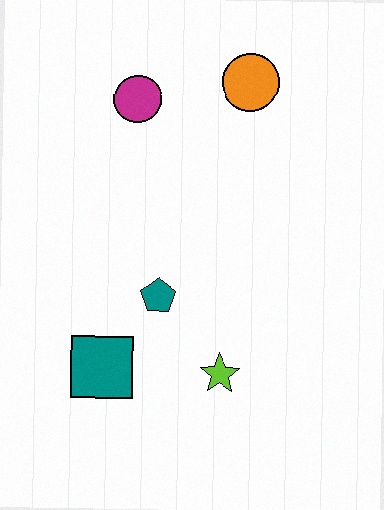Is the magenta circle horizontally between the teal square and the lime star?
Yes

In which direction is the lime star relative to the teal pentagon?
The lime star is below the teal pentagon.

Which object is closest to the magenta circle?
The orange circle is closest to the magenta circle.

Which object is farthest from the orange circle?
The teal square is farthest from the orange circle.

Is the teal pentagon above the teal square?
Yes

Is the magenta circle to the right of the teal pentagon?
No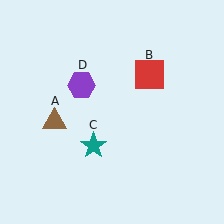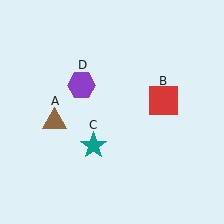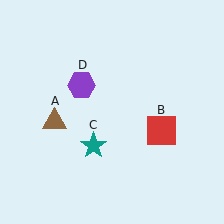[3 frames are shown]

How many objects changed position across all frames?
1 object changed position: red square (object B).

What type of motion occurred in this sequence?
The red square (object B) rotated clockwise around the center of the scene.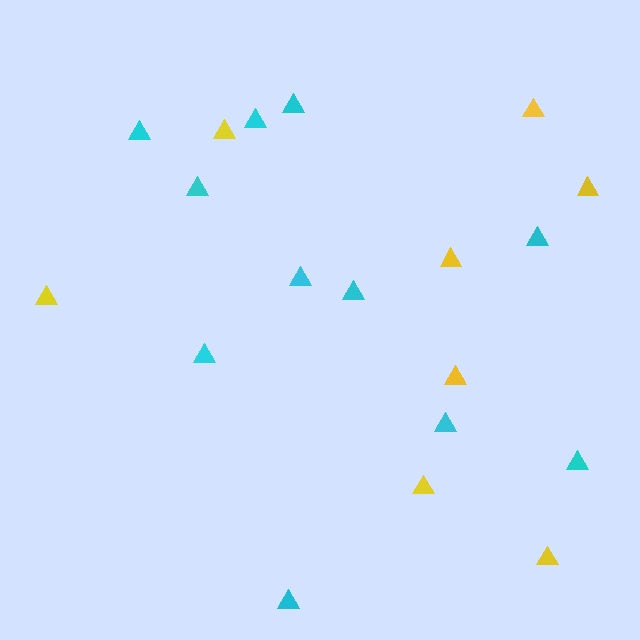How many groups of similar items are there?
There are 2 groups: one group of yellow triangles (8) and one group of cyan triangles (11).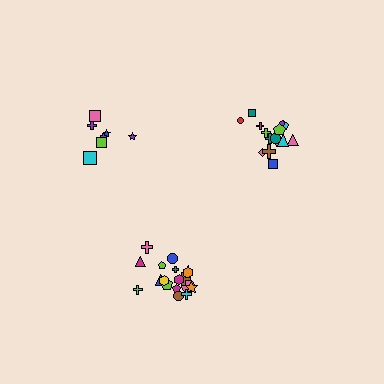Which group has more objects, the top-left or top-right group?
The top-right group.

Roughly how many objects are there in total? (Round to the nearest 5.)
Roughly 40 objects in total.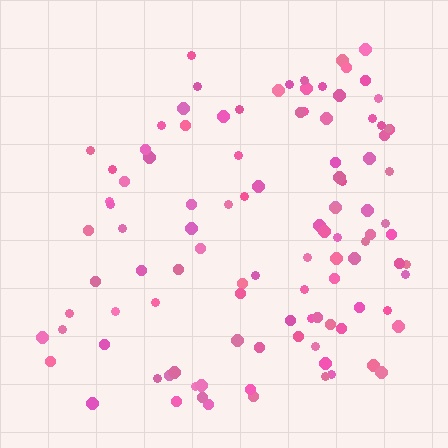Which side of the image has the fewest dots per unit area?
The left.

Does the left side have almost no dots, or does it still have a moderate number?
Still a moderate number, just noticeably fewer than the right.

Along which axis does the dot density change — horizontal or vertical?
Horizontal.